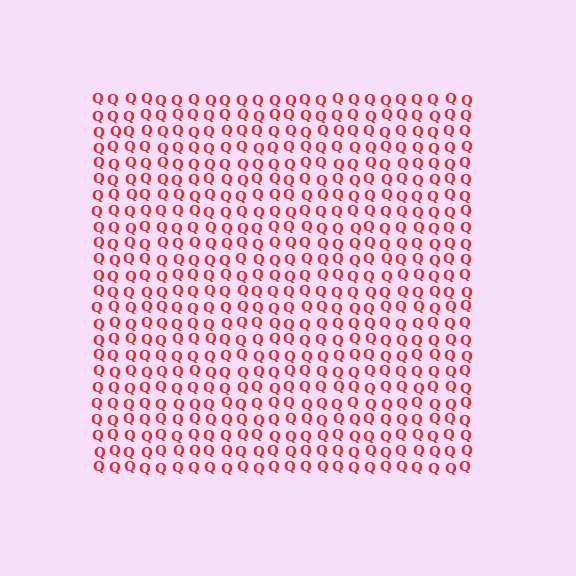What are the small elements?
The small elements are letter Q's.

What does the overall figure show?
The overall figure shows a square.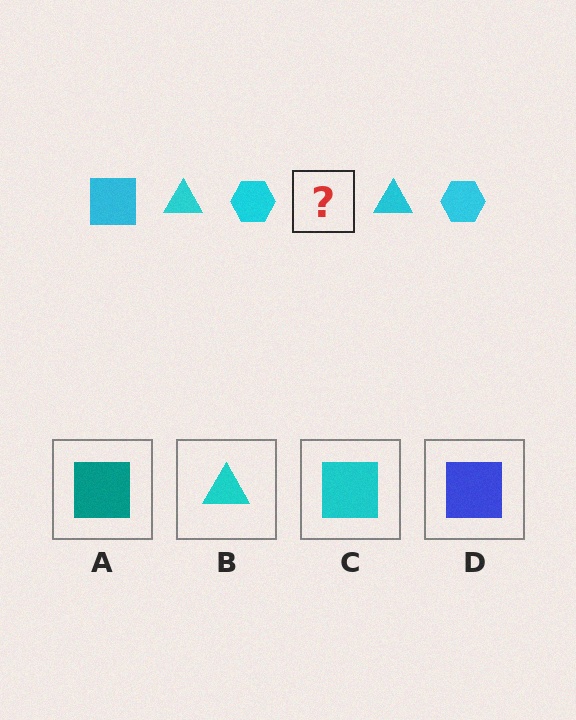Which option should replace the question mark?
Option C.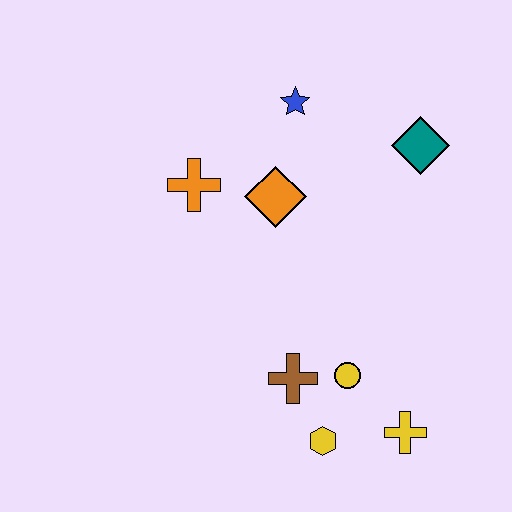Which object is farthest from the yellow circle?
The blue star is farthest from the yellow circle.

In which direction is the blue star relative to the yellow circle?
The blue star is above the yellow circle.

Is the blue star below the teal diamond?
No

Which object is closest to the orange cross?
The orange diamond is closest to the orange cross.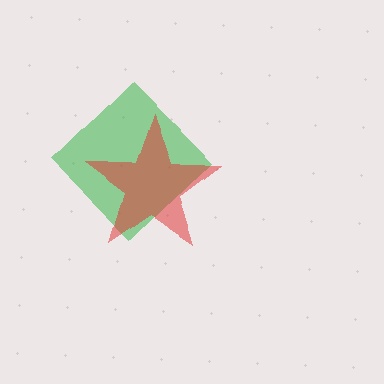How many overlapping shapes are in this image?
There are 2 overlapping shapes in the image.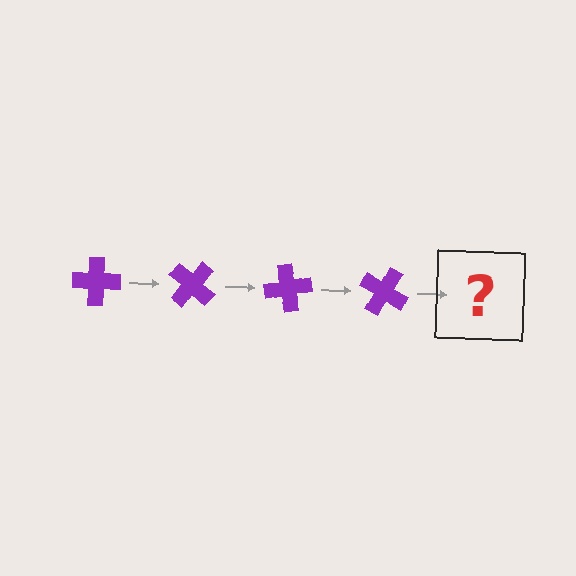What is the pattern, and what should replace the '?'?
The pattern is that the cross rotates 40 degrees each step. The '?' should be a purple cross rotated 160 degrees.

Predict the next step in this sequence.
The next step is a purple cross rotated 160 degrees.